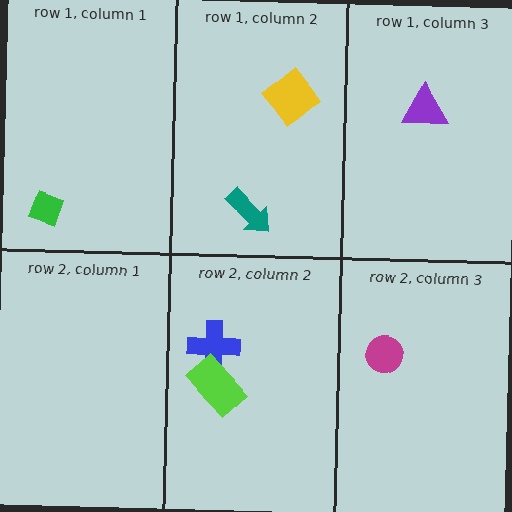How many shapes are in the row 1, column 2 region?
2.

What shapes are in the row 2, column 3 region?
The magenta circle.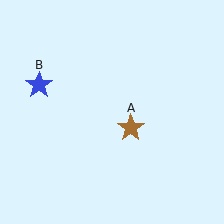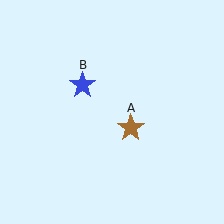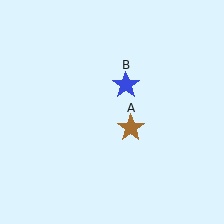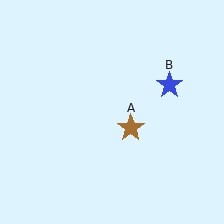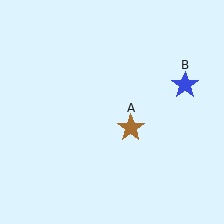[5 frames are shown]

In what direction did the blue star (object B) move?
The blue star (object B) moved right.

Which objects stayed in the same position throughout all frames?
Brown star (object A) remained stationary.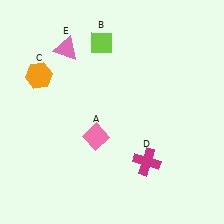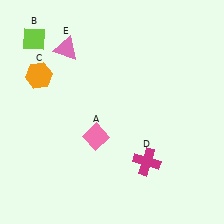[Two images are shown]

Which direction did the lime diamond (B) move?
The lime diamond (B) moved left.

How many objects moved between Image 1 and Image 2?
1 object moved between the two images.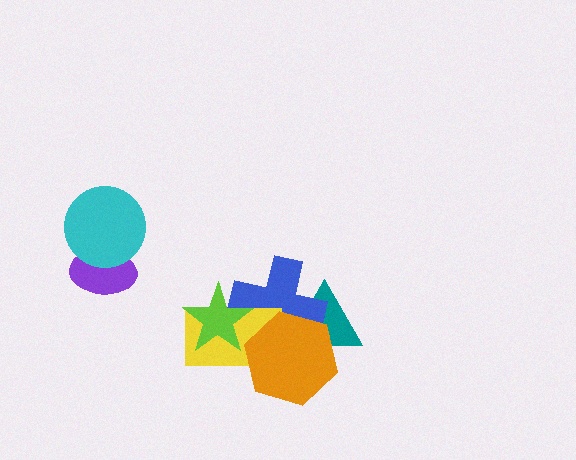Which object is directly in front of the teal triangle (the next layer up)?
The blue cross is directly in front of the teal triangle.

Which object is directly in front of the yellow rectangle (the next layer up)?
The lime star is directly in front of the yellow rectangle.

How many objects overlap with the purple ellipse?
1 object overlaps with the purple ellipse.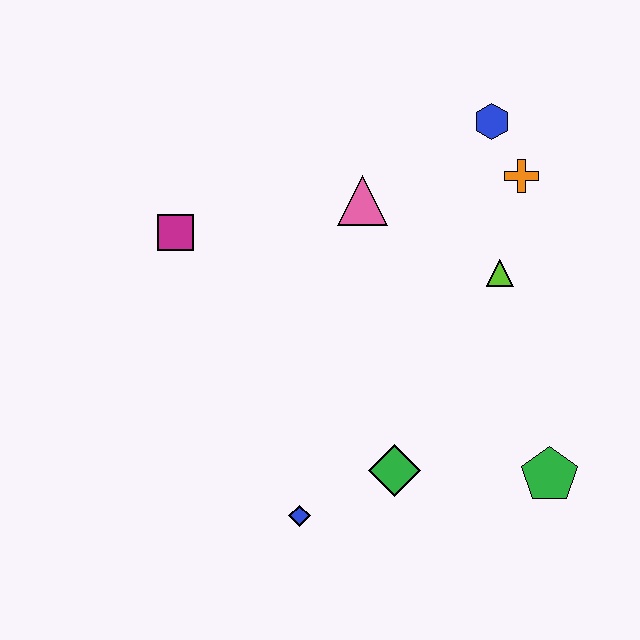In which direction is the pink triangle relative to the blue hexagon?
The pink triangle is to the left of the blue hexagon.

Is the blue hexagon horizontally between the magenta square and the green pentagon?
Yes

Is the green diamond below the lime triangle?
Yes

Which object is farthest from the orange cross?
The blue diamond is farthest from the orange cross.